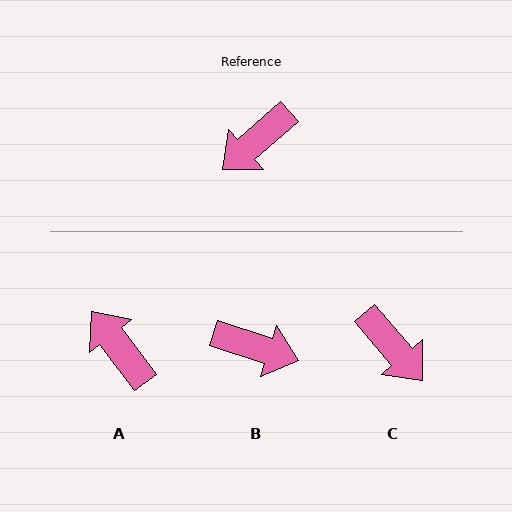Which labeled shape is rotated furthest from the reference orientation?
B, about 121 degrees away.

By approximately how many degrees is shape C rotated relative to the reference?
Approximately 90 degrees counter-clockwise.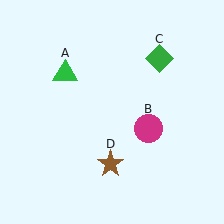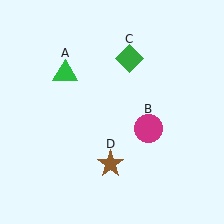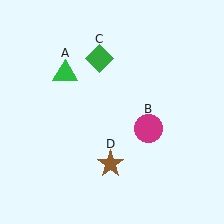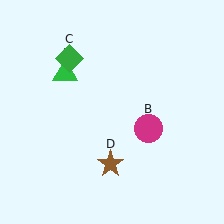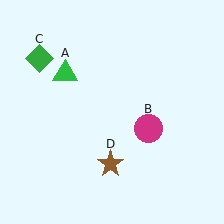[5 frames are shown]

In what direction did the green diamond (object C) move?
The green diamond (object C) moved left.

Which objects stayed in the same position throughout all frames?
Green triangle (object A) and magenta circle (object B) and brown star (object D) remained stationary.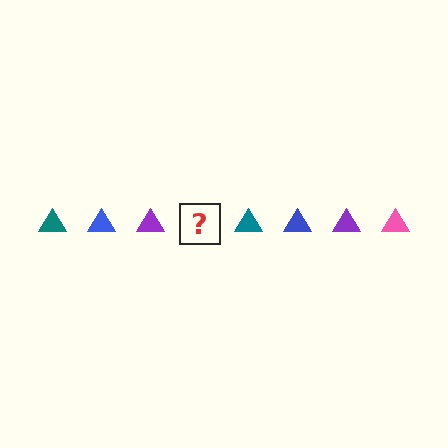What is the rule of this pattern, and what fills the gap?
The rule is that the pattern cycles through teal, blue, purple, pink triangles. The gap should be filled with a pink triangle.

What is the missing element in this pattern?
The missing element is a pink triangle.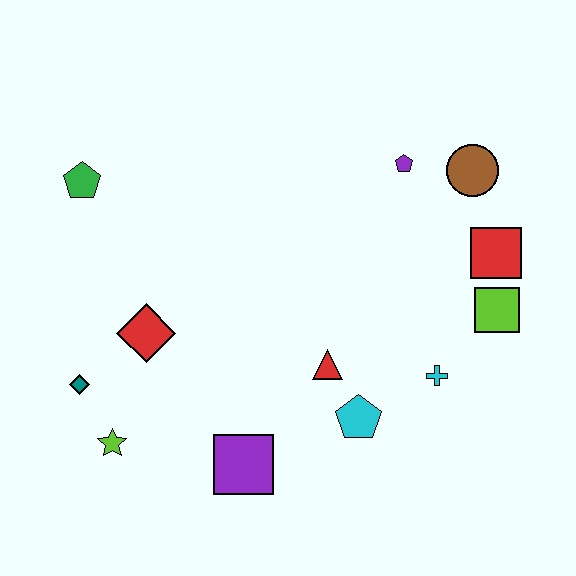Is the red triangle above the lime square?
No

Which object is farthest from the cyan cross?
The green pentagon is farthest from the cyan cross.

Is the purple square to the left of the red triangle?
Yes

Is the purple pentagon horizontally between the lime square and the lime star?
Yes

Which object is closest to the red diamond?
The teal diamond is closest to the red diamond.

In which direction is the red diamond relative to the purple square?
The red diamond is above the purple square.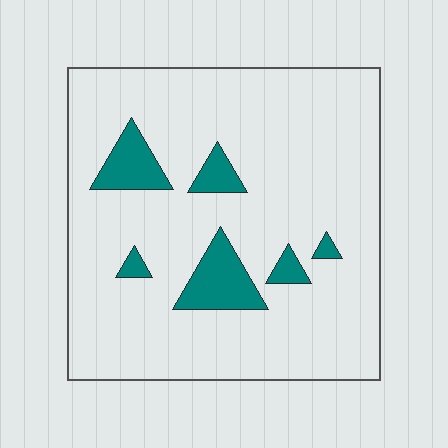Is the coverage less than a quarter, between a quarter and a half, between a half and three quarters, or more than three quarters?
Less than a quarter.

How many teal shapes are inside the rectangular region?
6.